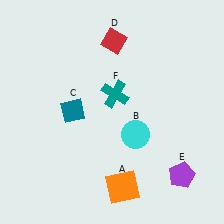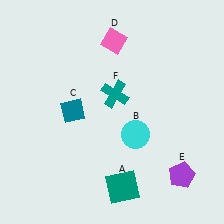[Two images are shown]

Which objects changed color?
A changed from orange to teal. D changed from red to pink.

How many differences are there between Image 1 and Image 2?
There are 2 differences between the two images.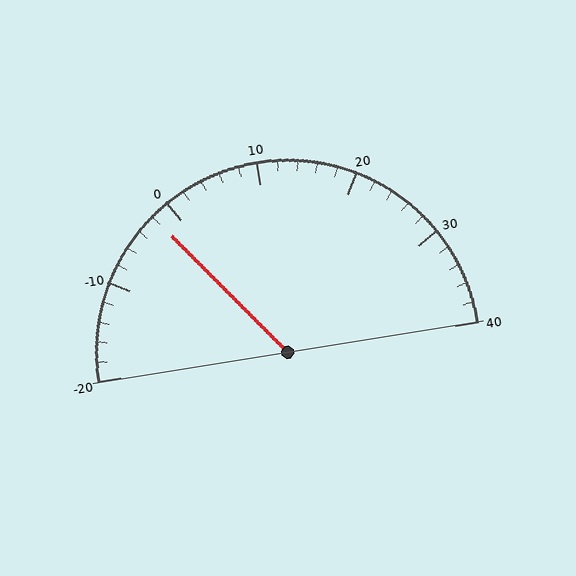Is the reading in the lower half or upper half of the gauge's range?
The reading is in the lower half of the range (-20 to 40).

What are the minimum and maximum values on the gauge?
The gauge ranges from -20 to 40.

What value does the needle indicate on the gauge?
The needle indicates approximately -2.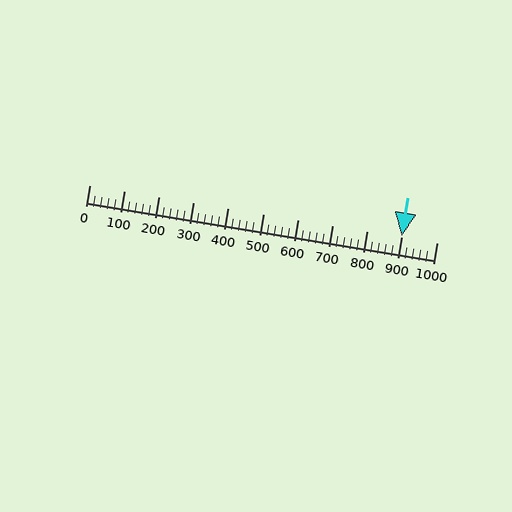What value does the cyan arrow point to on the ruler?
The cyan arrow points to approximately 900.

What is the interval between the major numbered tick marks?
The major tick marks are spaced 100 units apart.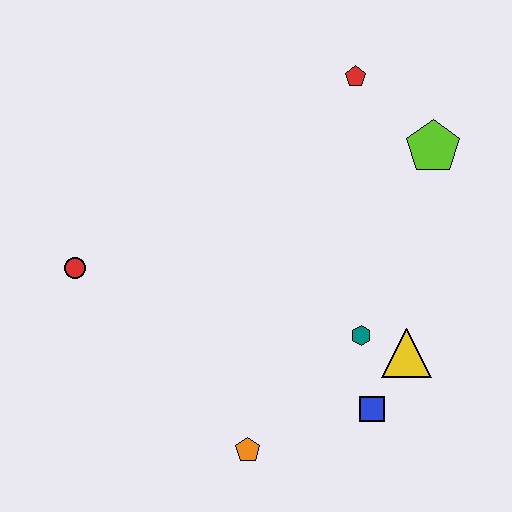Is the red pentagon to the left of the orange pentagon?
No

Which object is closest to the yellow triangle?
The teal hexagon is closest to the yellow triangle.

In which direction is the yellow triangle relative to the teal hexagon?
The yellow triangle is to the right of the teal hexagon.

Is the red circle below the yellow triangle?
No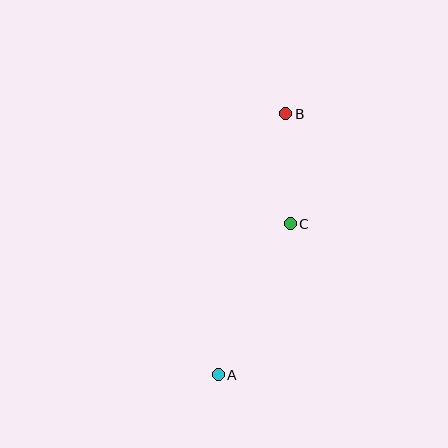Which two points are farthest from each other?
Points A and B are farthest from each other.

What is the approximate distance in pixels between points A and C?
The distance between A and C is approximately 167 pixels.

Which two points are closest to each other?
Points B and C are closest to each other.